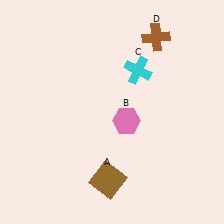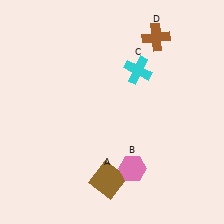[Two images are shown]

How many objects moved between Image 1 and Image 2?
1 object moved between the two images.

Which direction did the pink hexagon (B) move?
The pink hexagon (B) moved down.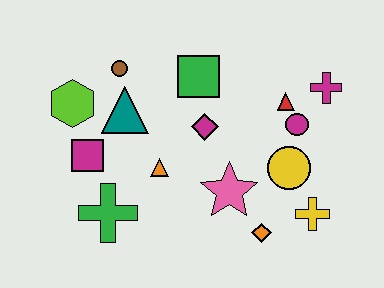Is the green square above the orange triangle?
Yes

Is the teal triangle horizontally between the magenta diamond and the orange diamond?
No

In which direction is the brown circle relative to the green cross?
The brown circle is above the green cross.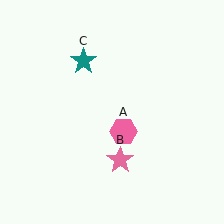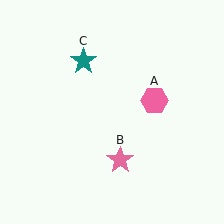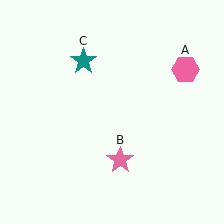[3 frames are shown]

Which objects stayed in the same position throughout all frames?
Pink star (object B) and teal star (object C) remained stationary.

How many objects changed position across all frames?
1 object changed position: pink hexagon (object A).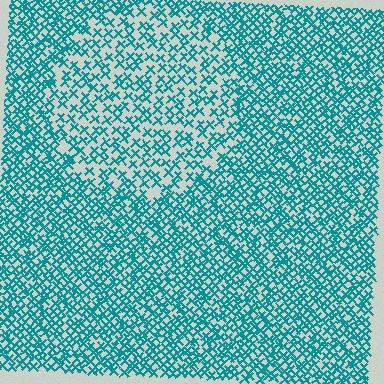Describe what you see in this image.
The image contains small teal elements arranged at two different densities. A circle-shaped region is visible where the elements are less densely packed than the surrounding area.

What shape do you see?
I see a circle.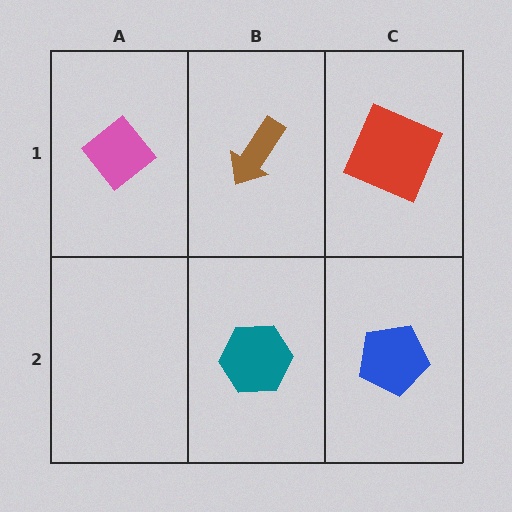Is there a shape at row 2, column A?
No, that cell is empty.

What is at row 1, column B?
A brown arrow.